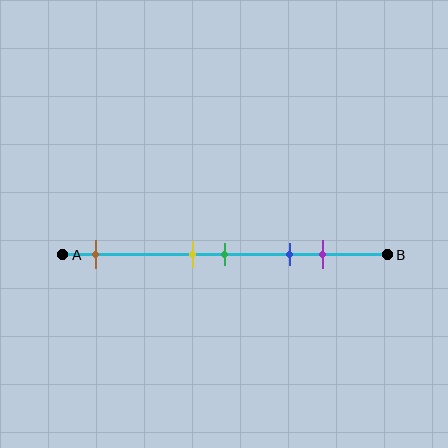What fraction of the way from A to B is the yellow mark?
The yellow mark is approximately 40% (0.4) of the way from A to B.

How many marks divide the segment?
There are 5 marks dividing the segment.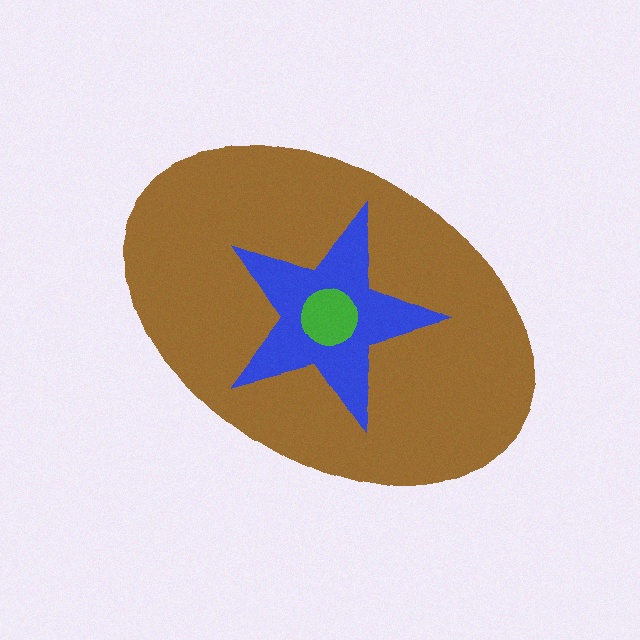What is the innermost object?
The green circle.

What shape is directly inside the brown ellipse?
The blue star.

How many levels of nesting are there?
3.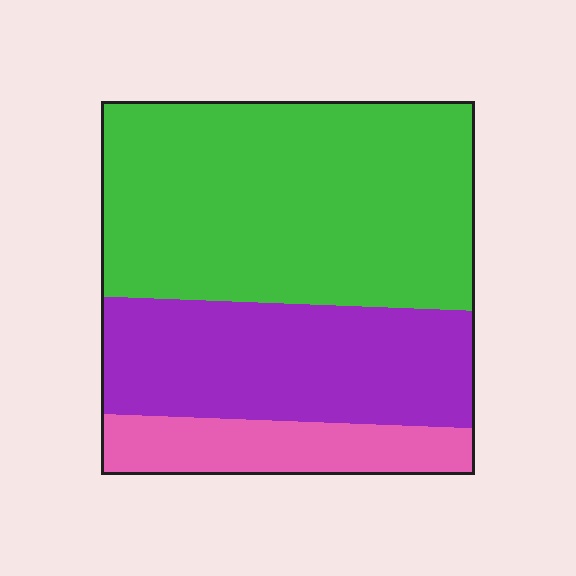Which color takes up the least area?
Pink, at roughly 15%.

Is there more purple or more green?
Green.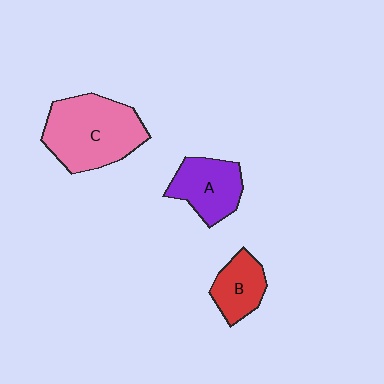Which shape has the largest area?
Shape C (pink).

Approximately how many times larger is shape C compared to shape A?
Approximately 1.7 times.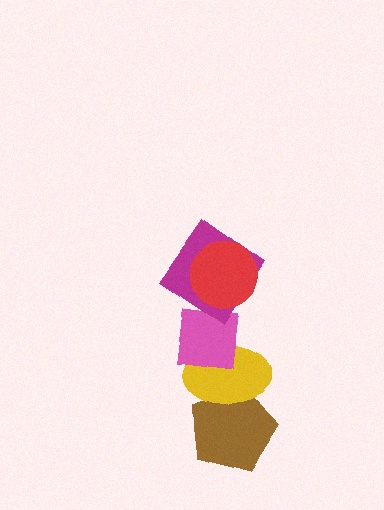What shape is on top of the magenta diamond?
The red circle is on top of the magenta diamond.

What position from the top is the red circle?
The red circle is 1st from the top.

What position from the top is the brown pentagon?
The brown pentagon is 5th from the top.